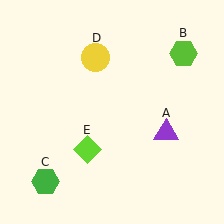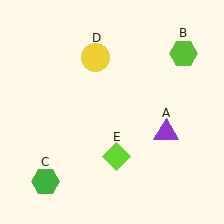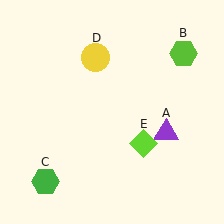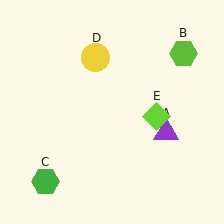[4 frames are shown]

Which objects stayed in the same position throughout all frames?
Purple triangle (object A) and lime hexagon (object B) and green hexagon (object C) and yellow circle (object D) remained stationary.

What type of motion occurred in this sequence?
The lime diamond (object E) rotated counterclockwise around the center of the scene.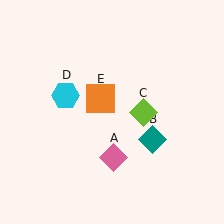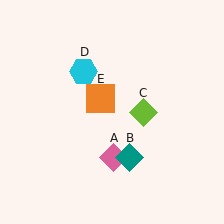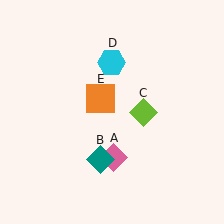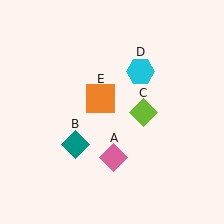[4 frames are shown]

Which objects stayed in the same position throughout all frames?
Pink diamond (object A) and lime diamond (object C) and orange square (object E) remained stationary.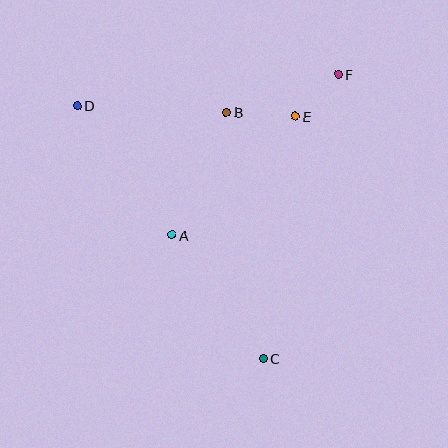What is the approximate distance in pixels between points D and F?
The distance between D and F is approximately 263 pixels.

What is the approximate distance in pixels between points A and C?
The distance between A and C is approximately 153 pixels.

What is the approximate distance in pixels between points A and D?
The distance between A and D is approximately 161 pixels.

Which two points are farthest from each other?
Points C and D are farthest from each other.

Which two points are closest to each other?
Points E and F are closest to each other.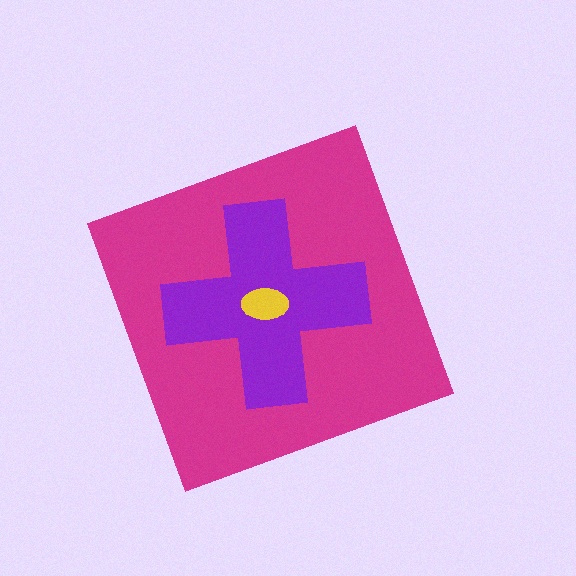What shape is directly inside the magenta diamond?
The purple cross.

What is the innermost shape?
The yellow ellipse.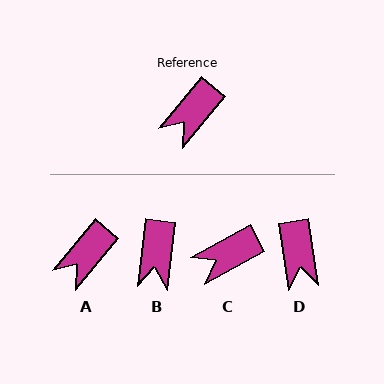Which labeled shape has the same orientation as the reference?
A.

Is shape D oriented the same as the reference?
No, it is off by about 49 degrees.